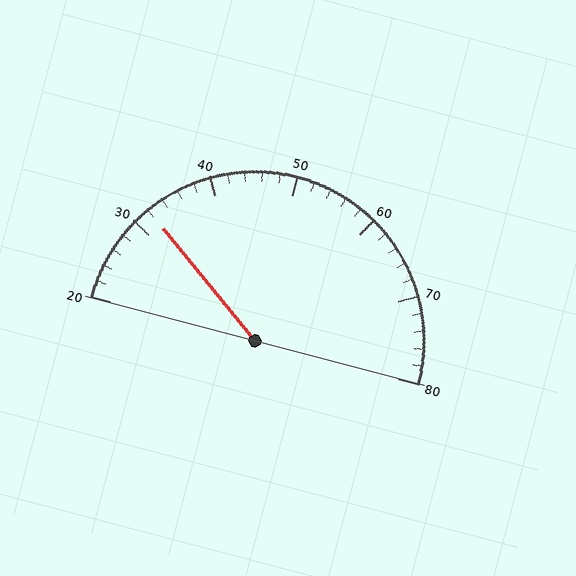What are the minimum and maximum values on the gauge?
The gauge ranges from 20 to 80.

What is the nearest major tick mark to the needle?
The nearest major tick mark is 30.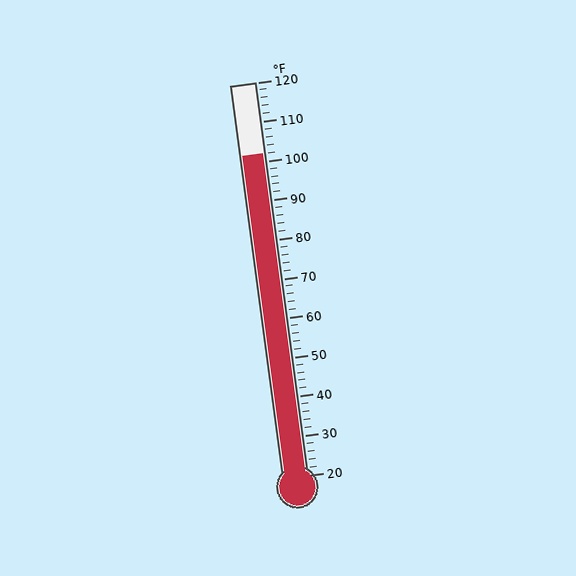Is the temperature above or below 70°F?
The temperature is above 70°F.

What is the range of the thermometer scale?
The thermometer scale ranges from 20°F to 120°F.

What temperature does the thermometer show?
The thermometer shows approximately 102°F.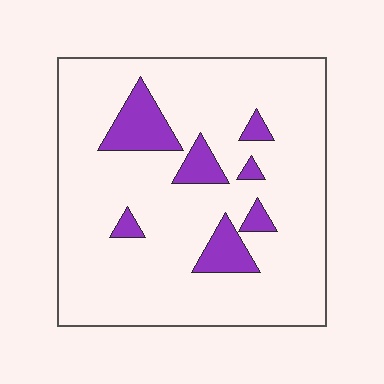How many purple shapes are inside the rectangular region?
7.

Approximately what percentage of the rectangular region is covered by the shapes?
Approximately 15%.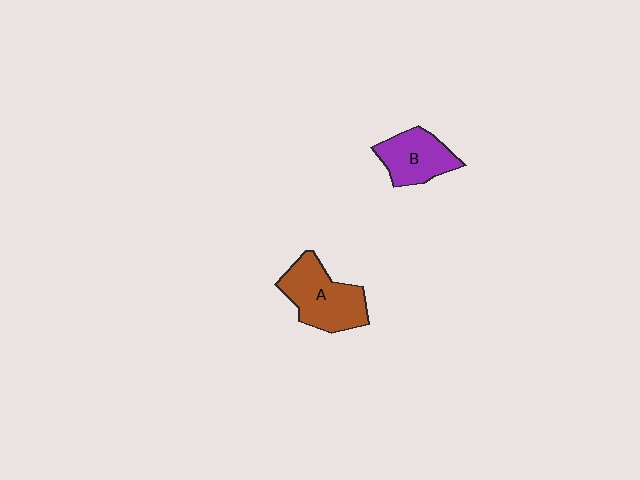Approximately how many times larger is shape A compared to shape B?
Approximately 1.3 times.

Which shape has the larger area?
Shape A (brown).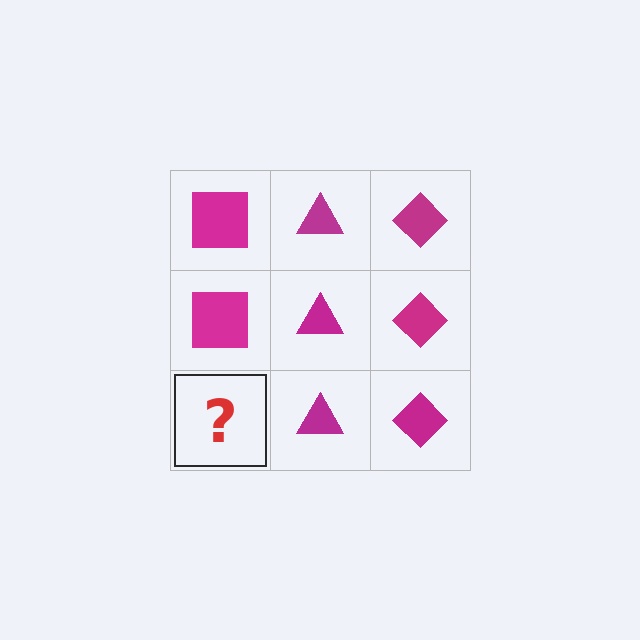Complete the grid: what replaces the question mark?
The question mark should be replaced with a magenta square.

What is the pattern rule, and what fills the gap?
The rule is that each column has a consistent shape. The gap should be filled with a magenta square.